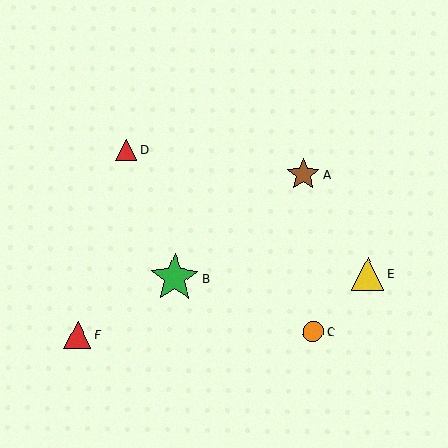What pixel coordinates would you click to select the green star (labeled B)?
Click at (175, 278) to select the green star B.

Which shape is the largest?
The green star (labeled B) is the largest.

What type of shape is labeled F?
Shape F is a red triangle.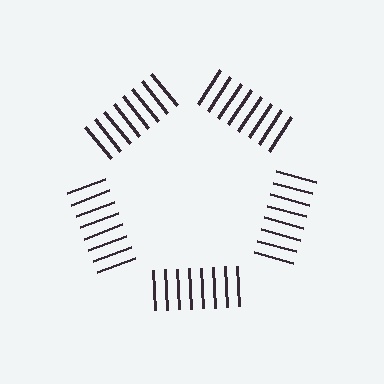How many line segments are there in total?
40 — 8 along each of the 5 edges.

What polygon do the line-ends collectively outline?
An illusory pentagon — the line segments terminate on its edges but no continuous stroke is drawn.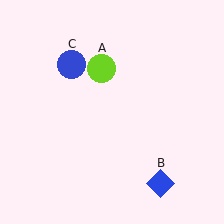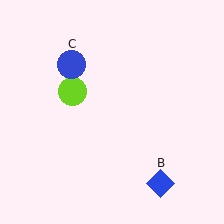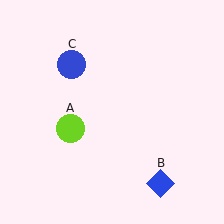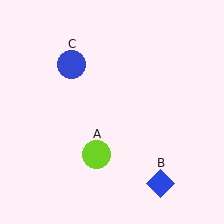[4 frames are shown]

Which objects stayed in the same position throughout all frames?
Blue diamond (object B) and blue circle (object C) remained stationary.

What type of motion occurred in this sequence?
The lime circle (object A) rotated counterclockwise around the center of the scene.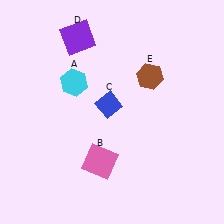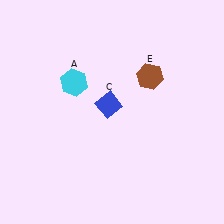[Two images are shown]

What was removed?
The pink square (B), the purple square (D) were removed in Image 2.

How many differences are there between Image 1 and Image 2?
There are 2 differences between the two images.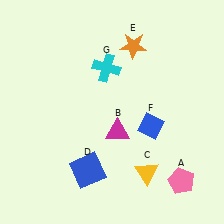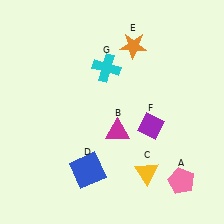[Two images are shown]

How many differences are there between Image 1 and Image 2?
There is 1 difference between the two images.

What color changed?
The diamond (F) changed from blue in Image 1 to purple in Image 2.